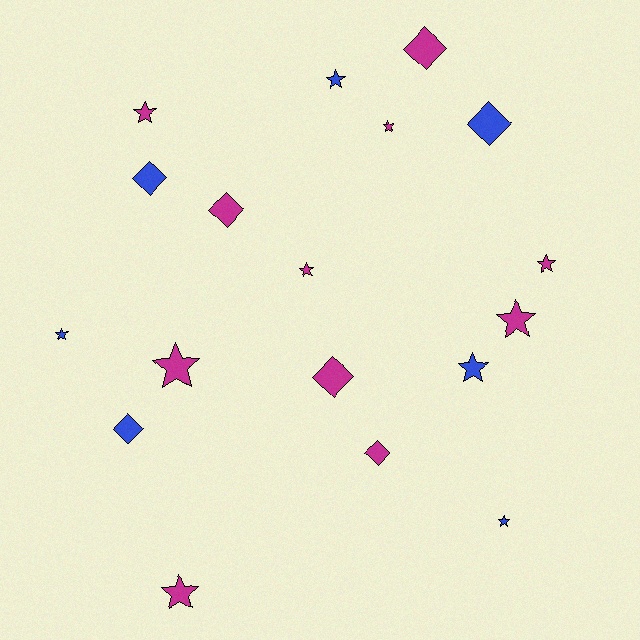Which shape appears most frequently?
Star, with 11 objects.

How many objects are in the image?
There are 18 objects.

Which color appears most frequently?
Magenta, with 11 objects.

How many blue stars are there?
There are 4 blue stars.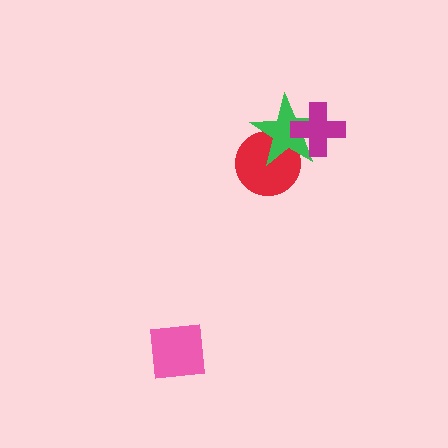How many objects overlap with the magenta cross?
1 object overlaps with the magenta cross.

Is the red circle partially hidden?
Yes, it is partially covered by another shape.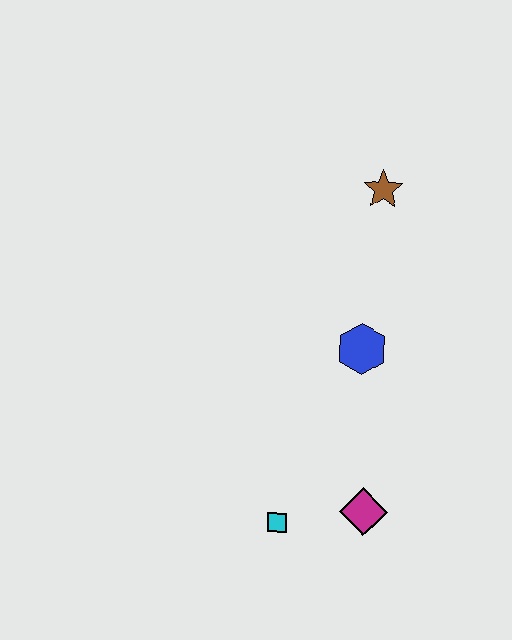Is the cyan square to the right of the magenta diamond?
No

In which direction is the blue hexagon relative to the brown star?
The blue hexagon is below the brown star.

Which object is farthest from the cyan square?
The brown star is farthest from the cyan square.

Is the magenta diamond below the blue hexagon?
Yes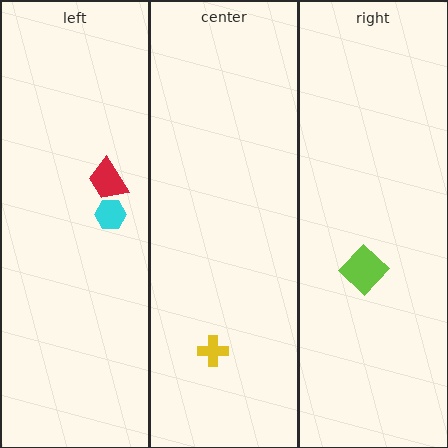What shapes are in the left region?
The red trapezoid, the cyan hexagon.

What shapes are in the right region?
The lime diamond.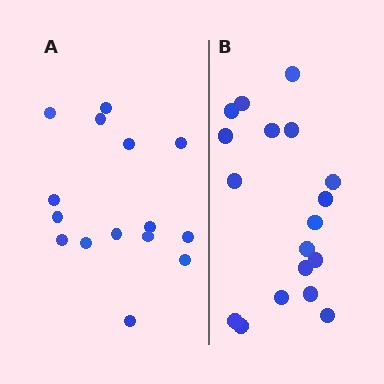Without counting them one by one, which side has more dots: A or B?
Region B (the right region) has more dots.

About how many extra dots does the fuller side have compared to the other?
Region B has just a few more — roughly 2 or 3 more dots than region A.